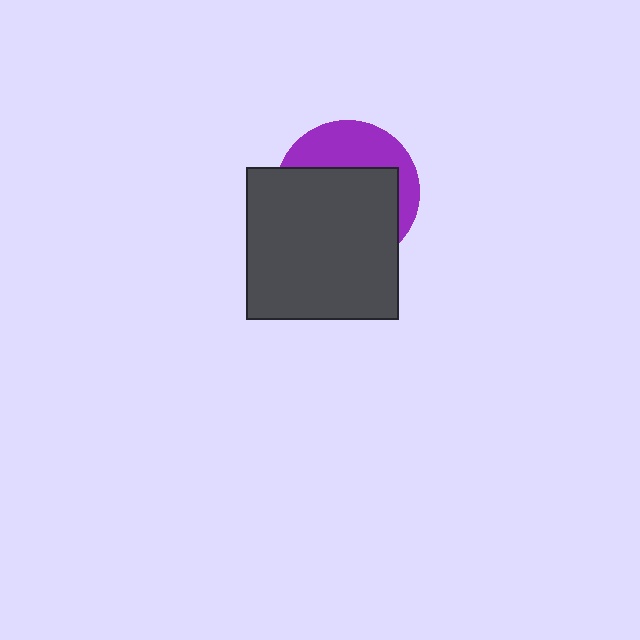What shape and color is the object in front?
The object in front is a dark gray square.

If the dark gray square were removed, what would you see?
You would see the complete purple circle.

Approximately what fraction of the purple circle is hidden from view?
Roughly 64% of the purple circle is hidden behind the dark gray square.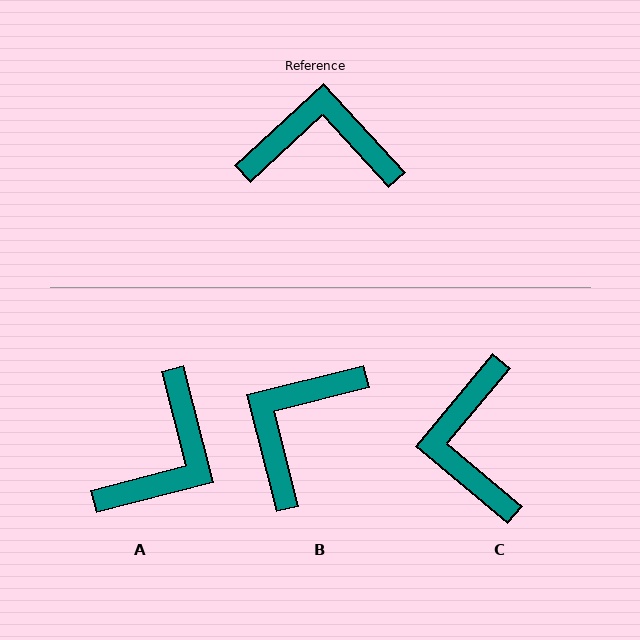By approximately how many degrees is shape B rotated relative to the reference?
Approximately 61 degrees counter-clockwise.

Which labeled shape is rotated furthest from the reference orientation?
A, about 118 degrees away.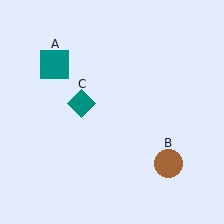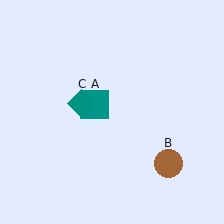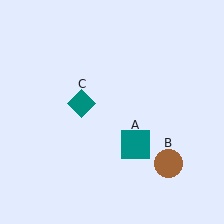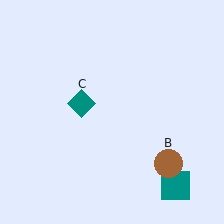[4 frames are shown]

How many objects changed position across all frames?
1 object changed position: teal square (object A).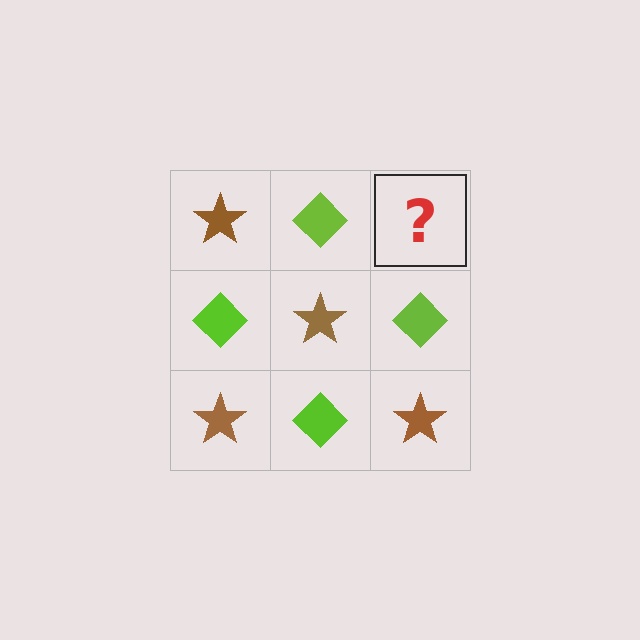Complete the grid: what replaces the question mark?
The question mark should be replaced with a brown star.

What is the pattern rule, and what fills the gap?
The rule is that it alternates brown star and lime diamond in a checkerboard pattern. The gap should be filled with a brown star.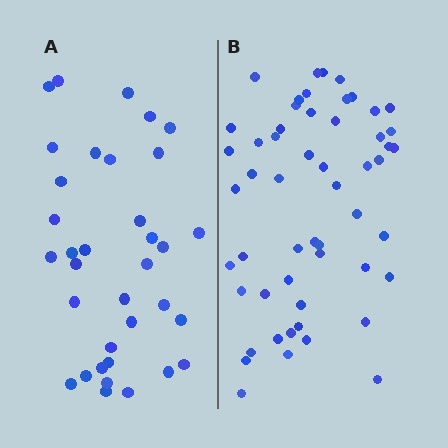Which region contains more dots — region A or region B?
Region B (the right region) has more dots.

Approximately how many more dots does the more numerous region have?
Region B has approximately 20 more dots than region A.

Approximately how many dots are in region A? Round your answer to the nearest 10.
About 40 dots. (The exact count is 35, which rounds to 40.)